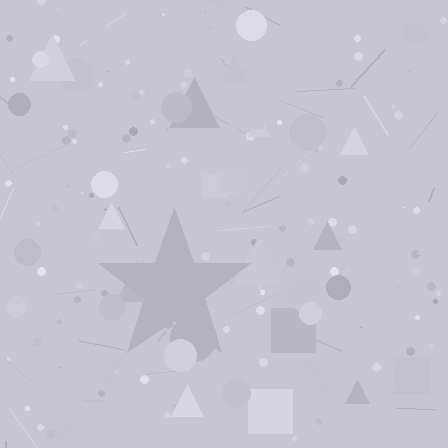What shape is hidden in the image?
A star is hidden in the image.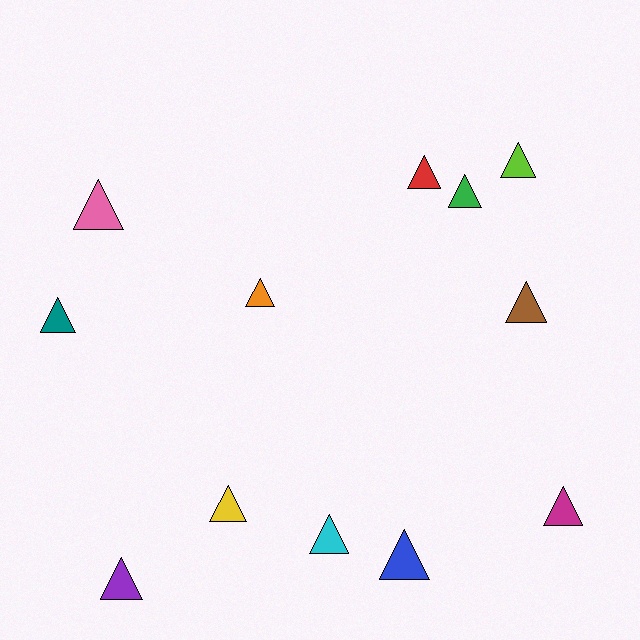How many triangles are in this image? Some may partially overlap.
There are 12 triangles.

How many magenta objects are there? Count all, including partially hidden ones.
There is 1 magenta object.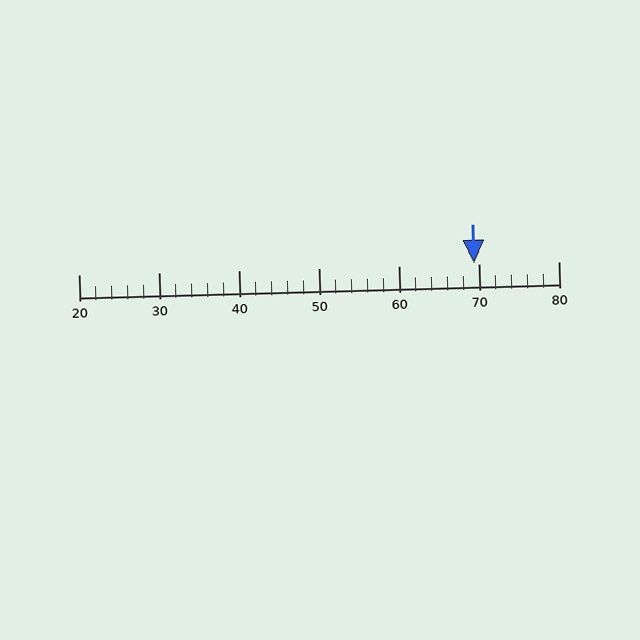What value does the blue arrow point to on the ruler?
The blue arrow points to approximately 69.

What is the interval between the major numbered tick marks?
The major tick marks are spaced 10 units apart.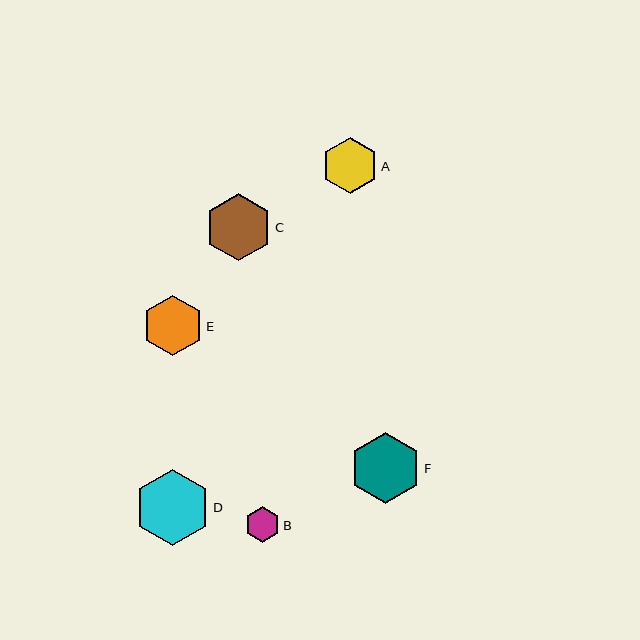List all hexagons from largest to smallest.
From largest to smallest: D, F, C, E, A, B.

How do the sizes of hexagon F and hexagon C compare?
Hexagon F and hexagon C are approximately the same size.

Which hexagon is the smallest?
Hexagon B is the smallest with a size of approximately 36 pixels.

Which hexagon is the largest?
Hexagon D is the largest with a size of approximately 76 pixels.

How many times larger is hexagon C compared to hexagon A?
Hexagon C is approximately 1.2 times the size of hexagon A.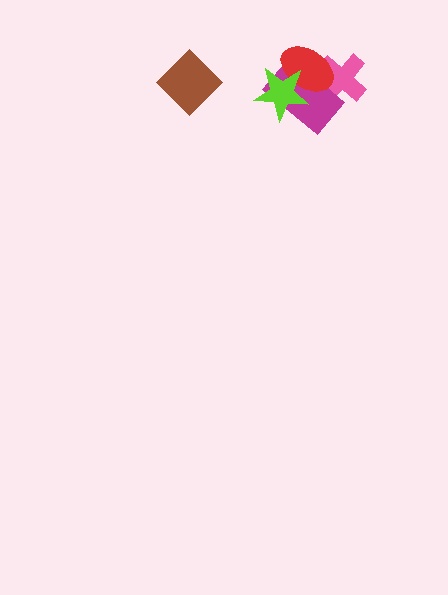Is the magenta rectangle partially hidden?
Yes, it is partially covered by another shape.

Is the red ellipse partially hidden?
Yes, it is partially covered by another shape.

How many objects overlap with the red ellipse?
3 objects overlap with the red ellipse.